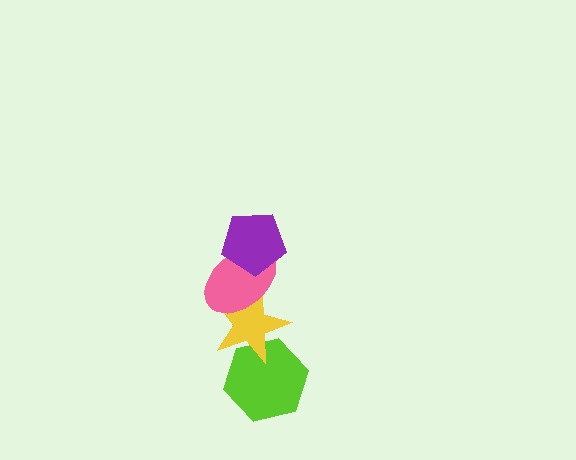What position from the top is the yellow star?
The yellow star is 3rd from the top.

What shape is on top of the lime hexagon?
The yellow star is on top of the lime hexagon.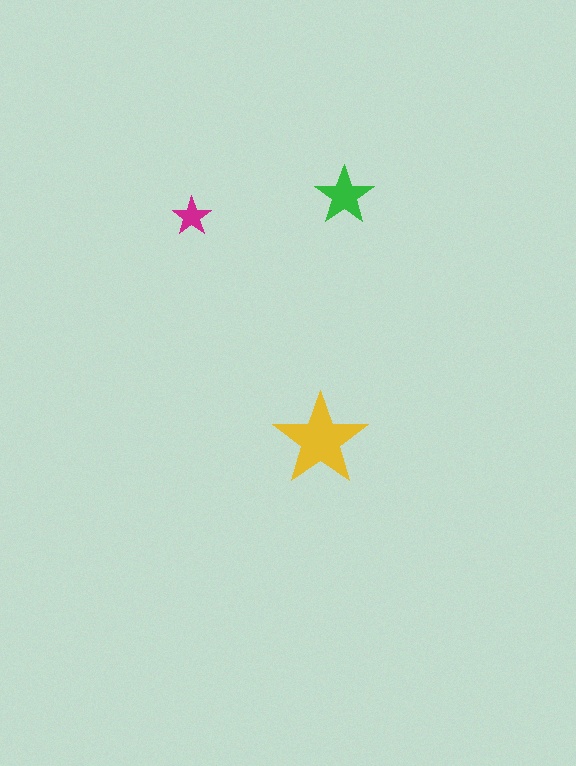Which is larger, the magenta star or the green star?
The green one.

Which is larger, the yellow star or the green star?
The yellow one.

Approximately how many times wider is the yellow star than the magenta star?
About 2.5 times wider.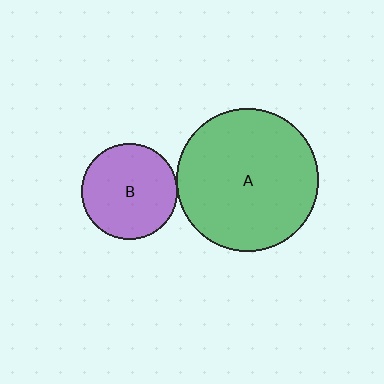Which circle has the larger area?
Circle A (green).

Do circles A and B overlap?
Yes.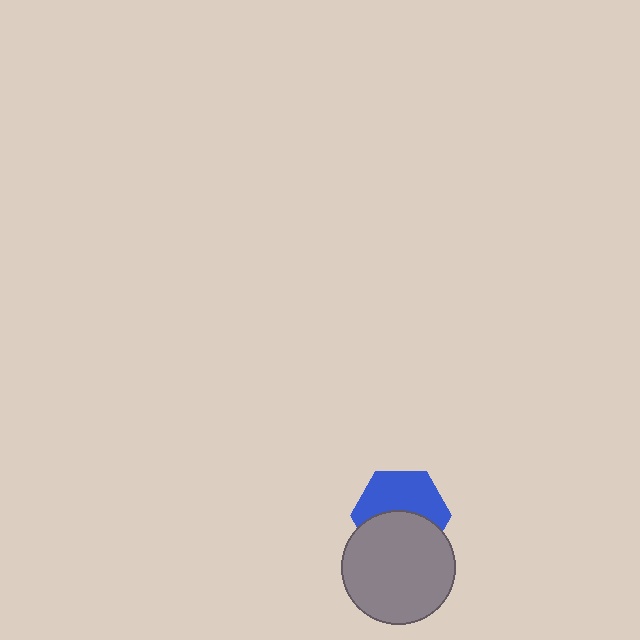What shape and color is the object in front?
The object in front is a gray circle.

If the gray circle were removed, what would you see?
You would see the complete blue hexagon.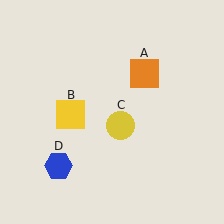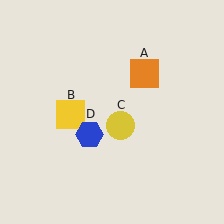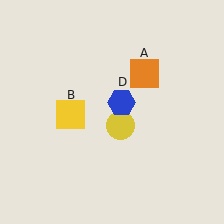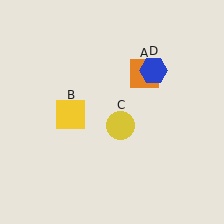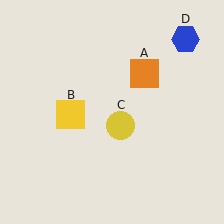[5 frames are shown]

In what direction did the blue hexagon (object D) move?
The blue hexagon (object D) moved up and to the right.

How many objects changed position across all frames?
1 object changed position: blue hexagon (object D).